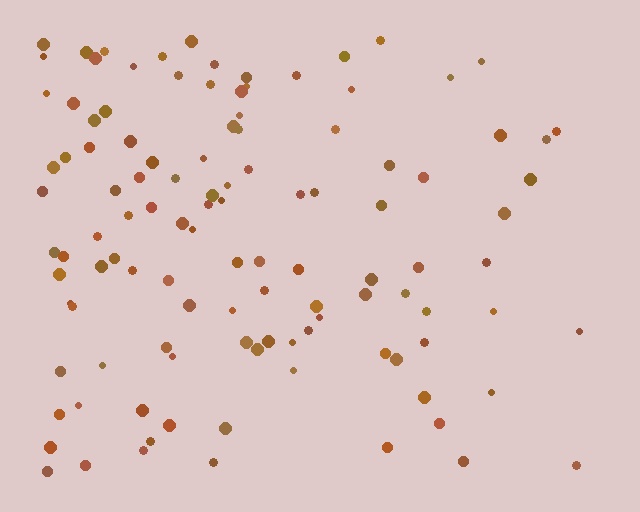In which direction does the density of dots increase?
From right to left, with the left side densest.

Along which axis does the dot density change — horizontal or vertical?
Horizontal.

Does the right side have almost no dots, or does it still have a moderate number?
Still a moderate number, just noticeably fewer than the left.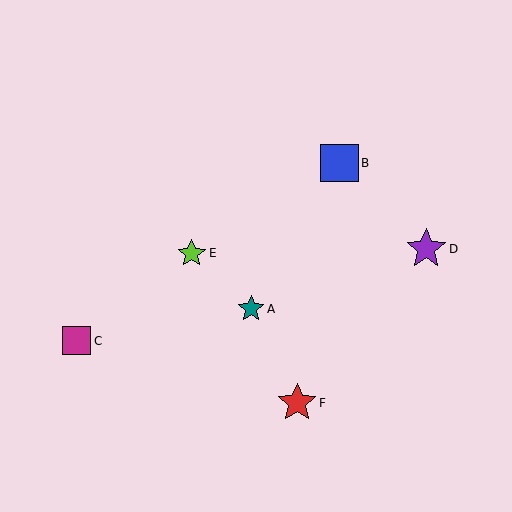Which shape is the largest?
The purple star (labeled D) is the largest.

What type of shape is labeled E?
Shape E is a lime star.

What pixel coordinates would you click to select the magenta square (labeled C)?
Click at (76, 341) to select the magenta square C.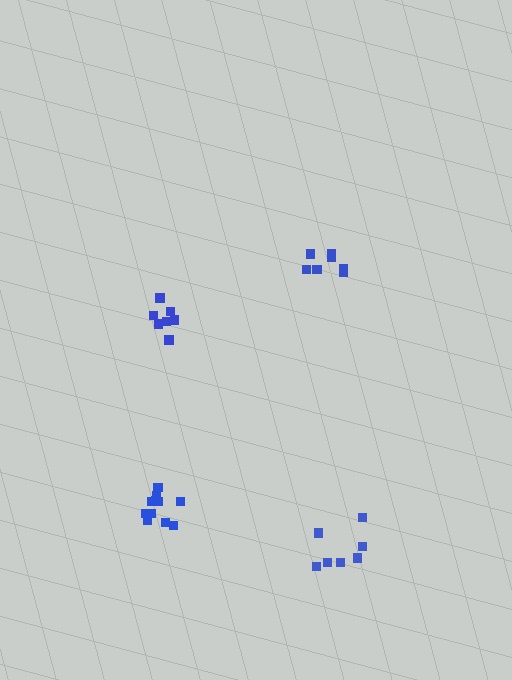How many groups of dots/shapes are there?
There are 4 groups.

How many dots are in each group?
Group 1: 7 dots, Group 2: 11 dots, Group 3: 7 dots, Group 4: 7 dots (32 total).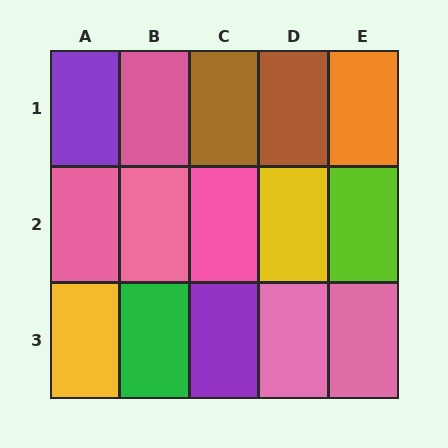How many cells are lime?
1 cell is lime.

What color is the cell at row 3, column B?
Green.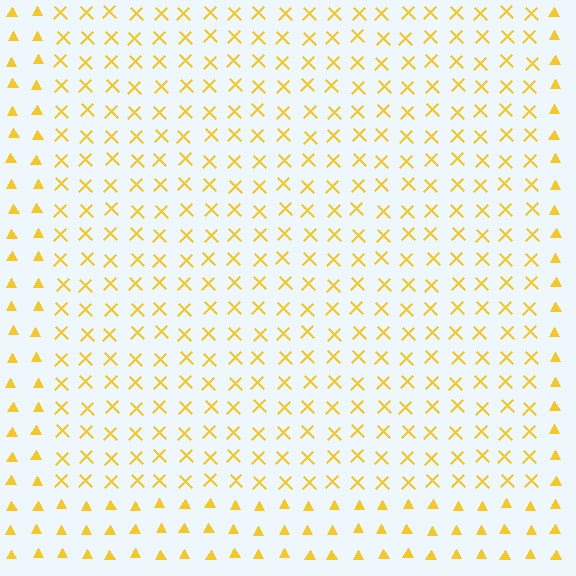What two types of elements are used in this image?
The image uses X marks inside the rectangle region and triangles outside it.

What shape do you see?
I see a rectangle.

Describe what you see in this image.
The image is filled with small yellow elements arranged in a uniform grid. A rectangle-shaped region contains X marks, while the surrounding area contains triangles. The boundary is defined purely by the change in element shape.